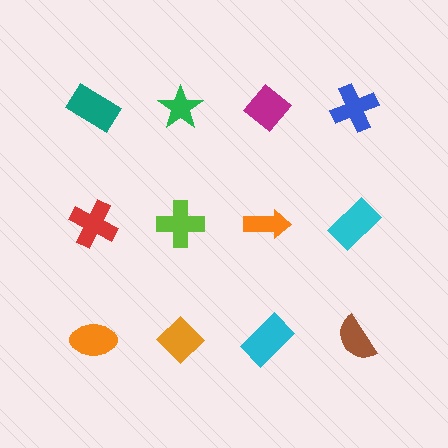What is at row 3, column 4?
A brown semicircle.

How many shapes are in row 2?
4 shapes.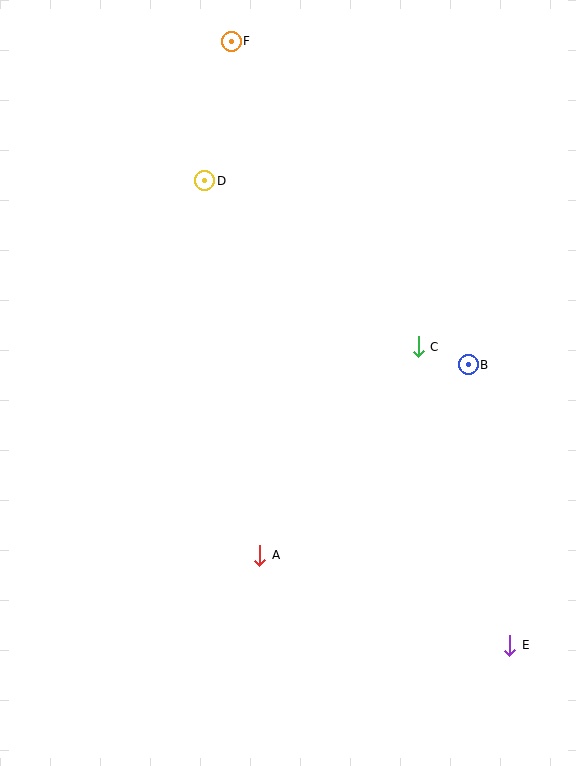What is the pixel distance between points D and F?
The distance between D and F is 142 pixels.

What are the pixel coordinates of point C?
Point C is at (418, 347).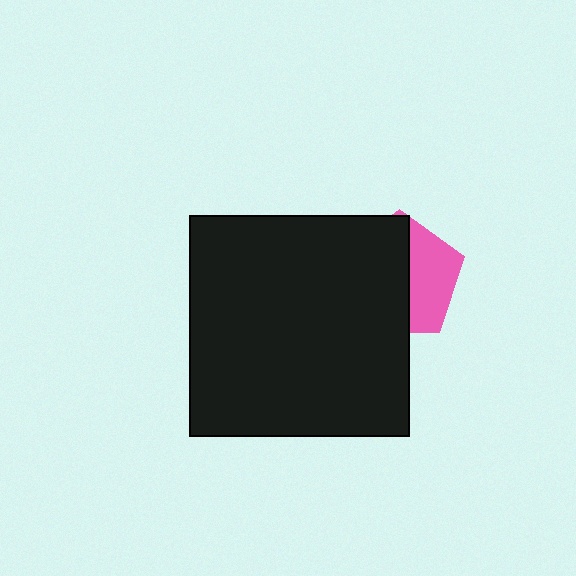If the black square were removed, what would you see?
You would see the complete pink pentagon.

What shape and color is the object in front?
The object in front is a black square.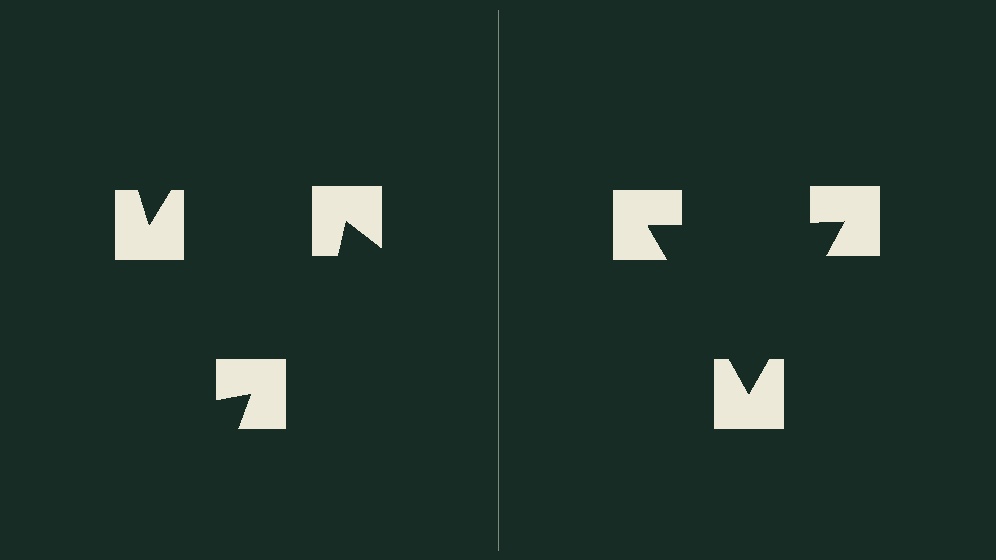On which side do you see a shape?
An illusory triangle appears on the right side. On the left side the wedge cuts are rotated, so no coherent shape forms.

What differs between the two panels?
The notched squares are positioned identically on both sides; only the wedge orientations differ. On the right they align to a triangle; on the left they are misaligned.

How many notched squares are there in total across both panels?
6 — 3 on each side.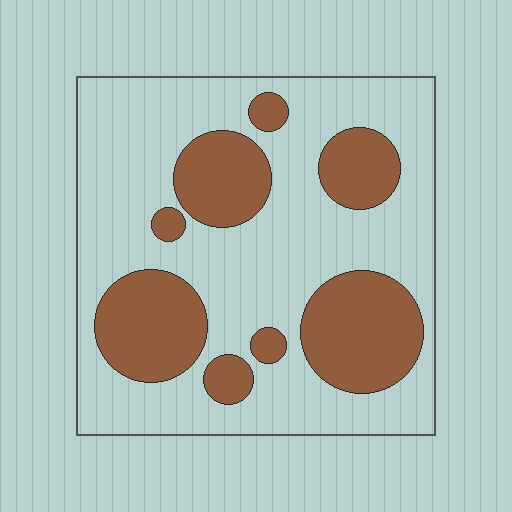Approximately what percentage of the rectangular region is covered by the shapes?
Approximately 30%.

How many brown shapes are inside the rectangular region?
8.